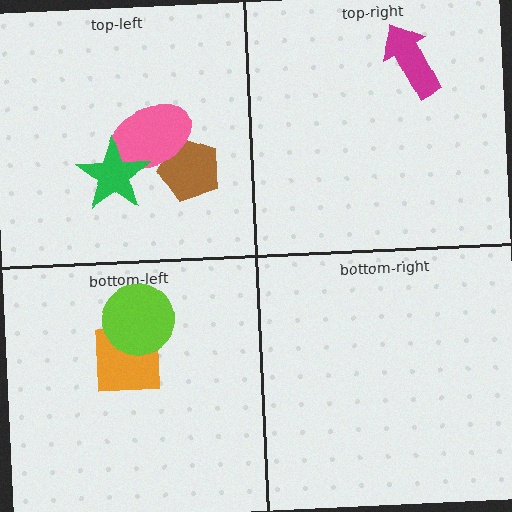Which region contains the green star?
The top-left region.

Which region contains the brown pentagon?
The top-left region.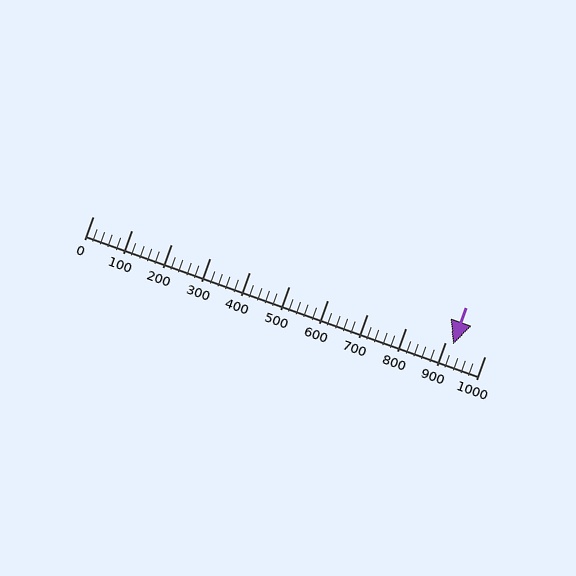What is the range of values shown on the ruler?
The ruler shows values from 0 to 1000.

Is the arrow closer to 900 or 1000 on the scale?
The arrow is closer to 900.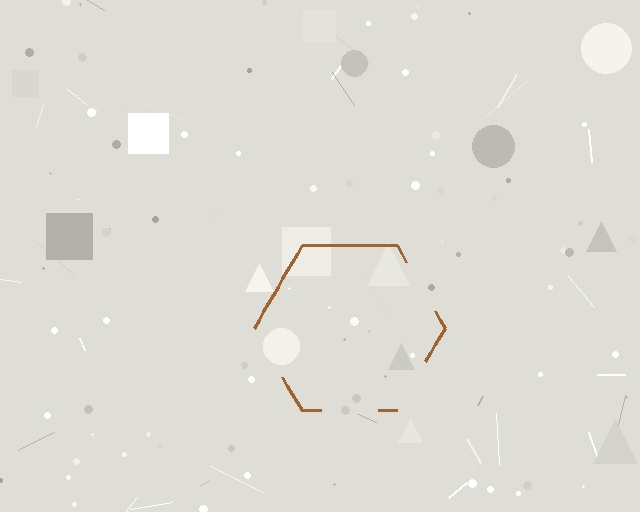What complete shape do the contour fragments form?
The contour fragments form a hexagon.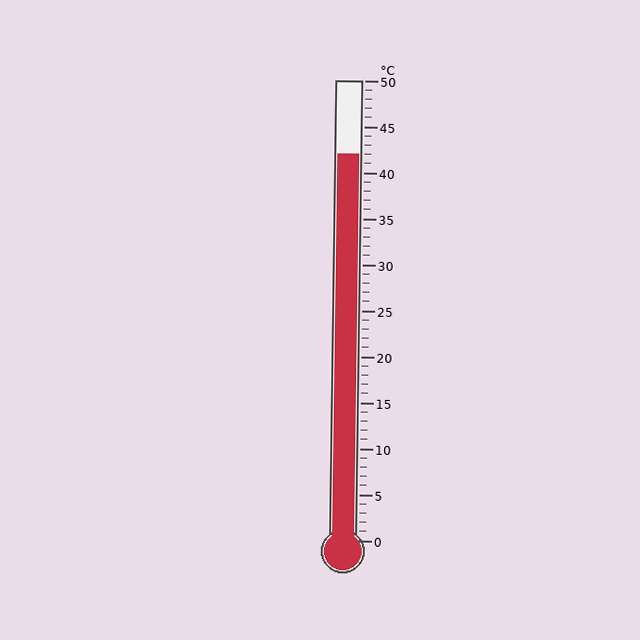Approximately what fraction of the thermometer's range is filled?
The thermometer is filled to approximately 85% of its range.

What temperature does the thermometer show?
The thermometer shows approximately 42°C.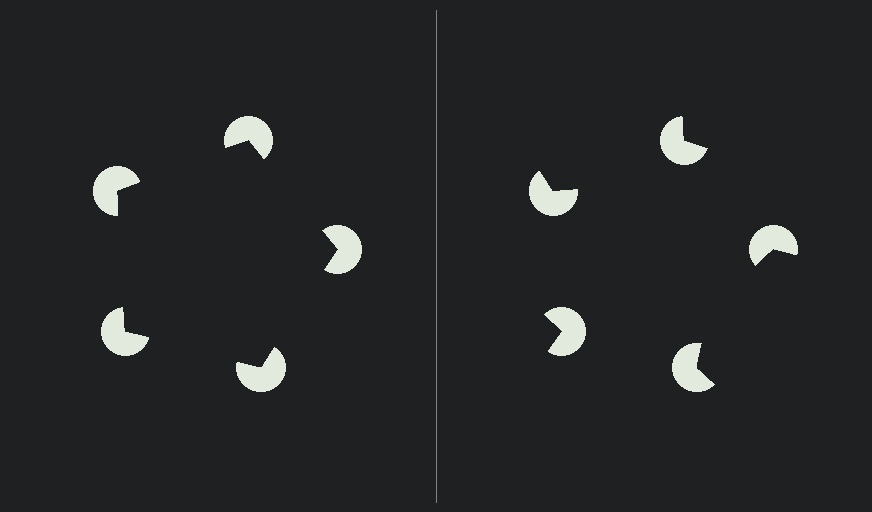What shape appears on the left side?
An illusory pentagon.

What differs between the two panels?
The pac-man discs are positioned identically on both sides; only the wedge orientations differ. On the left they align to a pentagon; on the right they are misaligned.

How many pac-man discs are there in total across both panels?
10 — 5 on each side.